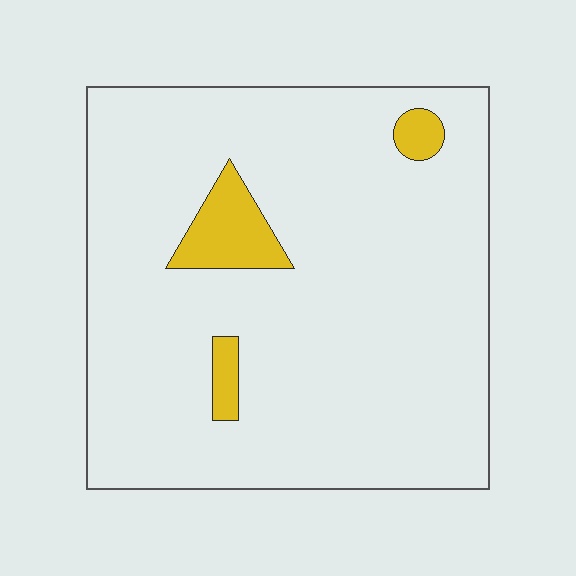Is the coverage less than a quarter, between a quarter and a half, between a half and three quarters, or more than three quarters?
Less than a quarter.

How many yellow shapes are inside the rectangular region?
3.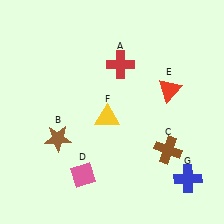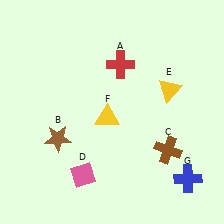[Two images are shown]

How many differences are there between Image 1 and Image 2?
There is 1 difference between the two images.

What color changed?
The triangle (E) changed from red in Image 1 to yellow in Image 2.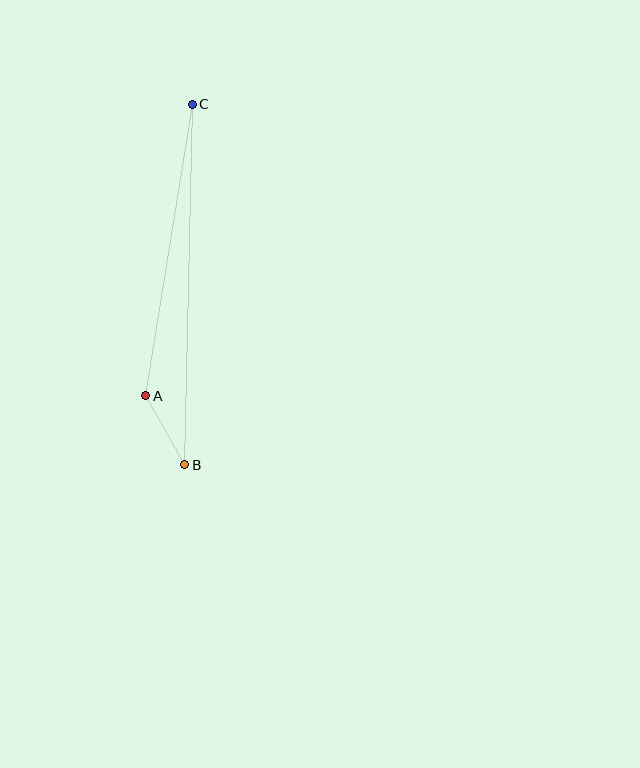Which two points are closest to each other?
Points A and B are closest to each other.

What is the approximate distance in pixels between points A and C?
The distance between A and C is approximately 295 pixels.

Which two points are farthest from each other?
Points B and C are farthest from each other.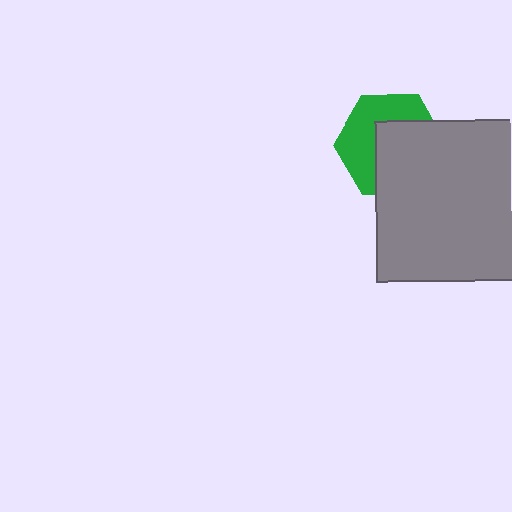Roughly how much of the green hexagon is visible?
About half of it is visible (roughly 47%).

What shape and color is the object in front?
The object in front is a gray square.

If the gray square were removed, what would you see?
You would see the complete green hexagon.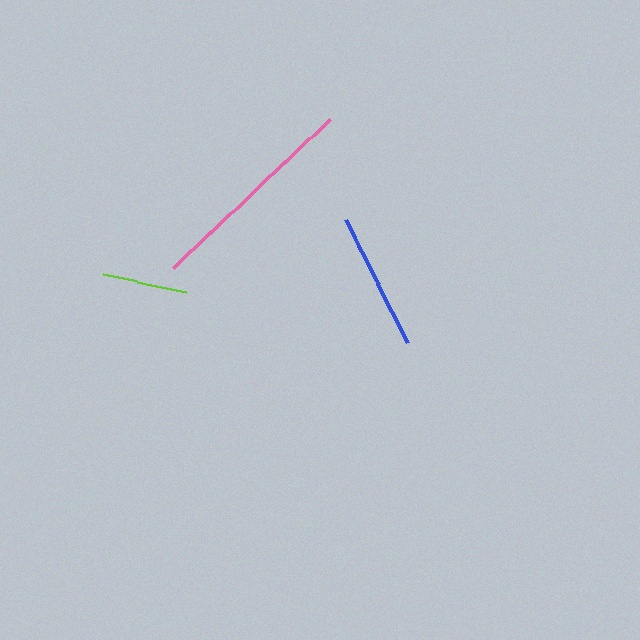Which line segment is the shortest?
The lime line is the shortest at approximately 85 pixels.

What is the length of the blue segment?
The blue segment is approximately 137 pixels long.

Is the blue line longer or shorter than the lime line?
The blue line is longer than the lime line.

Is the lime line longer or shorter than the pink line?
The pink line is longer than the lime line.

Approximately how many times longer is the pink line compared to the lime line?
The pink line is approximately 2.5 times the length of the lime line.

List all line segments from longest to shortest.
From longest to shortest: pink, blue, lime.